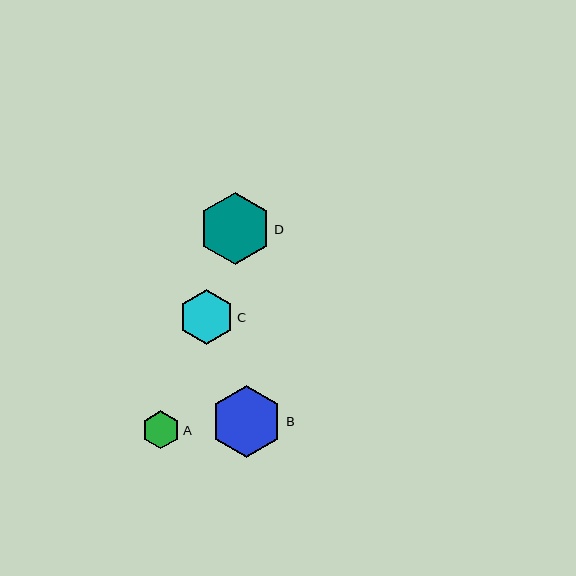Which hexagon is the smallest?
Hexagon A is the smallest with a size of approximately 38 pixels.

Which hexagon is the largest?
Hexagon B is the largest with a size of approximately 73 pixels.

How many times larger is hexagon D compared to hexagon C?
Hexagon D is approximately 1.3 times the size of hexagon C.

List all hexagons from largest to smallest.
From largest to smallest: B, D, C, A.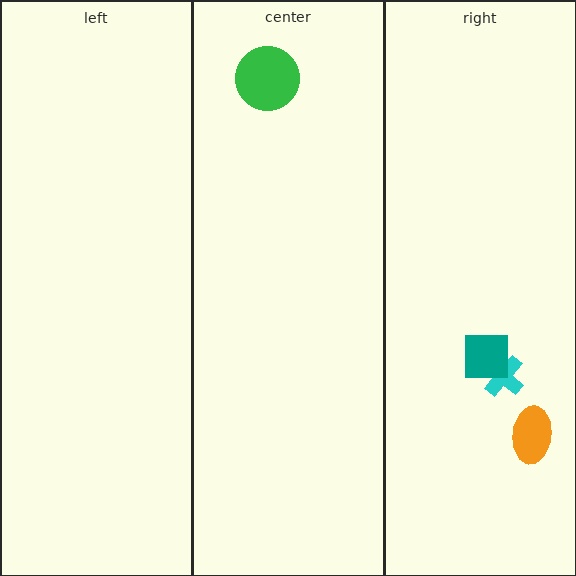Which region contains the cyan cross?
The right region.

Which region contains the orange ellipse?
The right region.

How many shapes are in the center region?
1.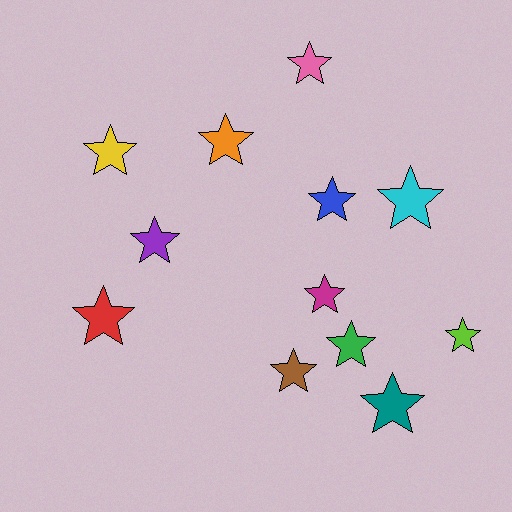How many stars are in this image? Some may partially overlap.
There are 12 stars.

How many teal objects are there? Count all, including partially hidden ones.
There is 1 teal object.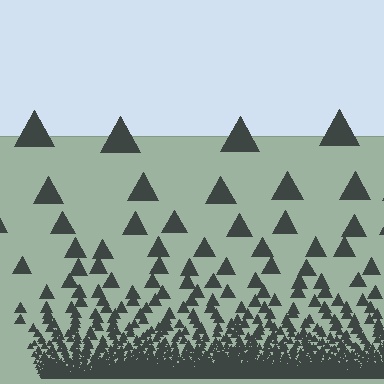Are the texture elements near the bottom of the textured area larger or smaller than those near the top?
Smaller. The gradient is inverted — elements near the bottom are smaller and denser.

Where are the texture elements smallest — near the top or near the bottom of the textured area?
Near the bottom.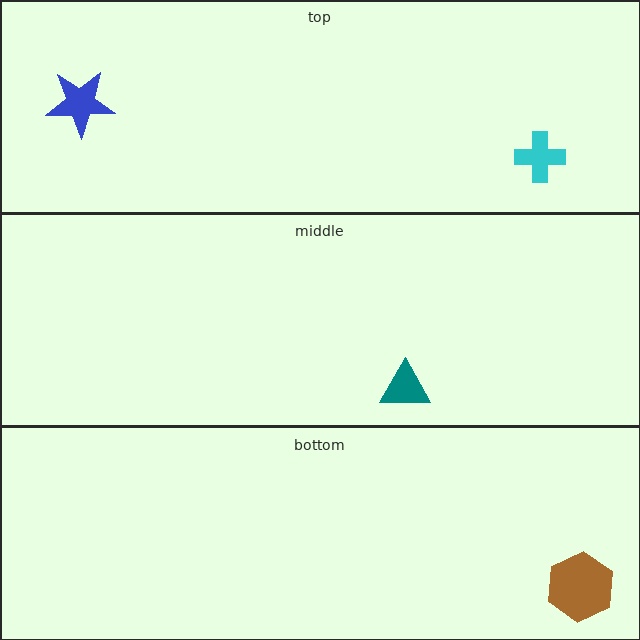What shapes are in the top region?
The cyan cross, the blue star.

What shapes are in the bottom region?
The brown hexagon.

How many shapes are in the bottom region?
1.